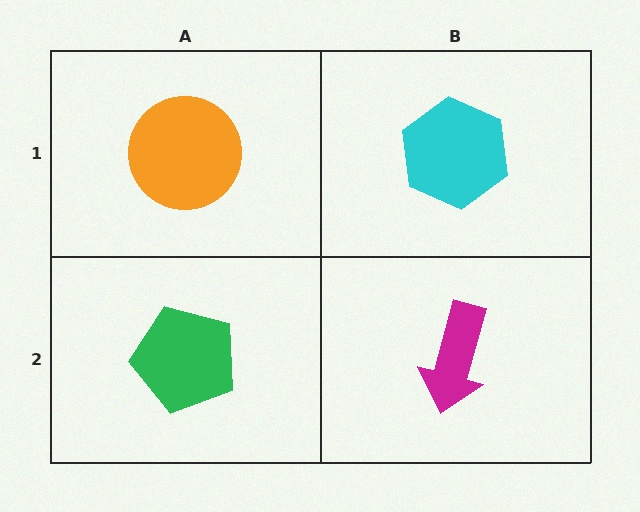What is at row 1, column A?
An orange circle.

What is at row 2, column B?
A magenta arrow.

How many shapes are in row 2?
2 shapes.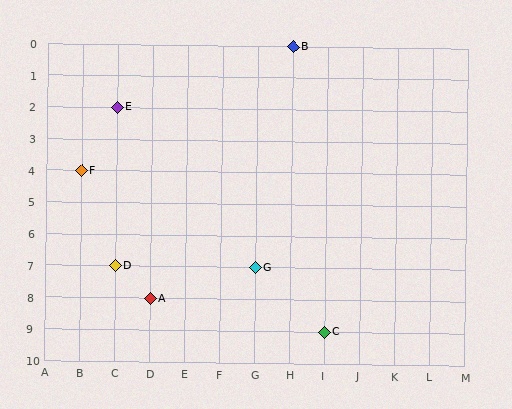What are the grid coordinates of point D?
Point D is at grid coordinates (C, 7).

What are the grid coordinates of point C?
Point C is at grid coordinates (I, 9).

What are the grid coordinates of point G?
Point G is at grid coordinates (G, 7).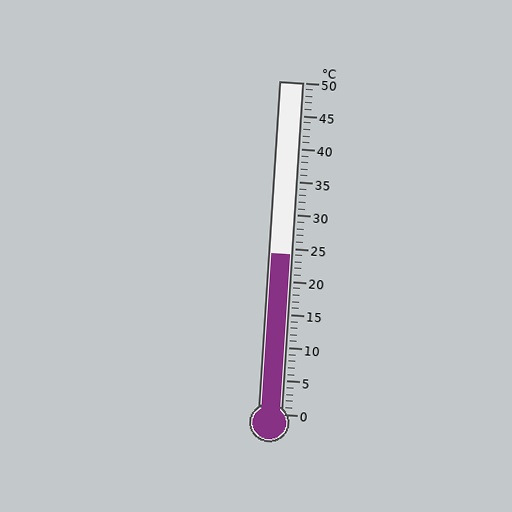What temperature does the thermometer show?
The thermometer shows approximately 24°C.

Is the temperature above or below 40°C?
The temperature is below 40°C.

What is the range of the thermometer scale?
The thermometer scale ranges from 0°C to 50°C.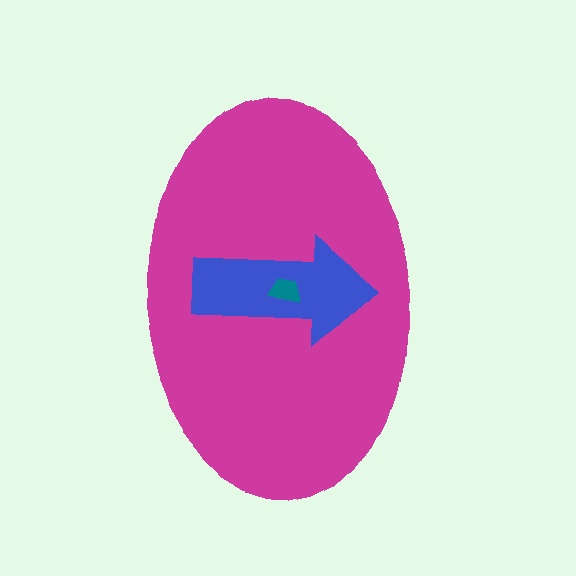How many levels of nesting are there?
3.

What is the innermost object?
The teal trapezoid.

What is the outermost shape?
The magenta ellipse.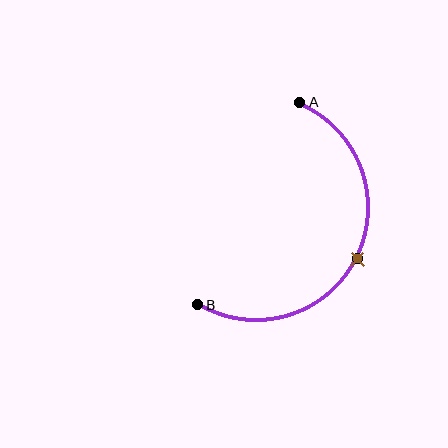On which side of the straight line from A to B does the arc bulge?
The arc bulges to the right of the straight line connecting A and B.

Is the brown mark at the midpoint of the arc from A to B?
Yes. The brown mark lies on the arc at equal arc-length from both A and B — it is the arc midpoint.